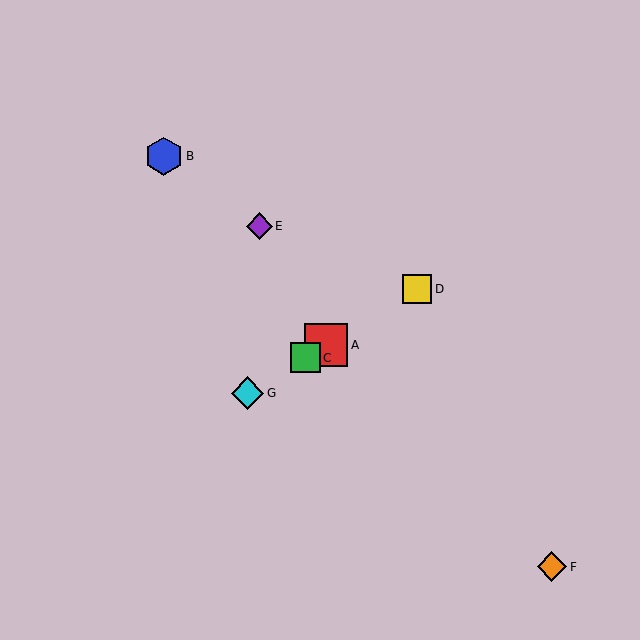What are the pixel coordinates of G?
Object G is at (248, 393).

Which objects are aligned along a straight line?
Objects A, C, D, G are aligned along a straight line.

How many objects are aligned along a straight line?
4 objects (A, C, D, G) are aligned along a straight line.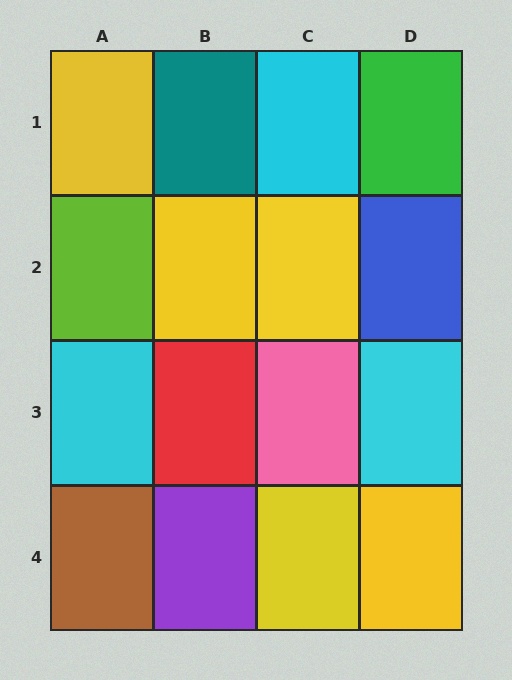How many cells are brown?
1 cell is brown.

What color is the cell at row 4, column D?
Yellow.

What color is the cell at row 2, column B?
Yellow.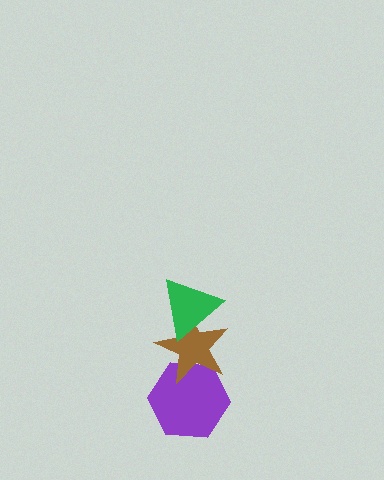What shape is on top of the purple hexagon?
The brown star is on top of the purple hexagon.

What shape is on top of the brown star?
The green triangle is on top of the brown star.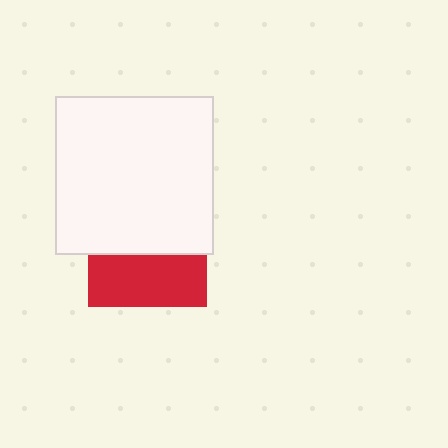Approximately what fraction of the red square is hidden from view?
Roughly 57% of the red square is hidden behind the white square.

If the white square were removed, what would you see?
You would see the complete red square.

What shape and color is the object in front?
The object in front is a white square.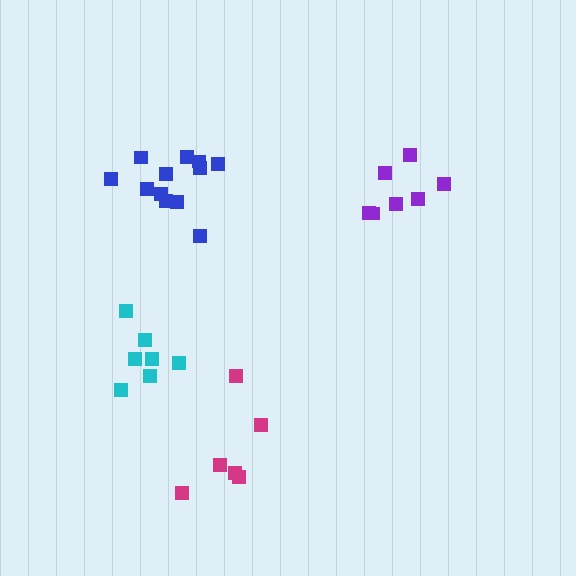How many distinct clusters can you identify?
There are 4 distinct clusters.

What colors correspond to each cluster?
The clusters are colored: blue, purple, magenta, cyan.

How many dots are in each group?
Group 1: 12 dots, Group 2: 7 dots, Group 3: 6 dots, Group 4: 7 dots (32 total).